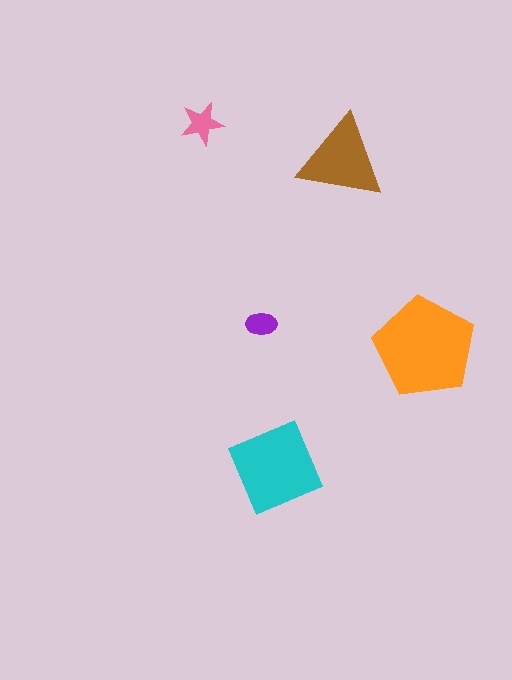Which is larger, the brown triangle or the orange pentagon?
The orange pentagon.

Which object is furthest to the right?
The orange pentagon is rightmost.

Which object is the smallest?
The purple ellipse.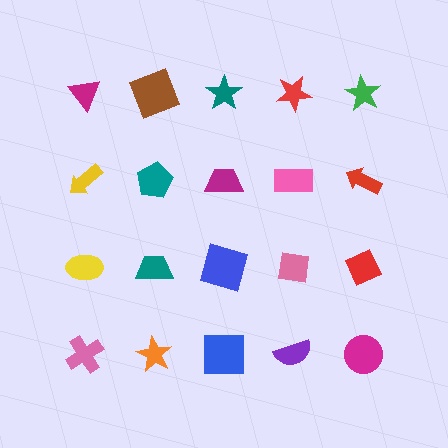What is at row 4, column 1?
A pink cross.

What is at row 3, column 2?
A teal trapezoid.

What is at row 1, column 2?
A brown square.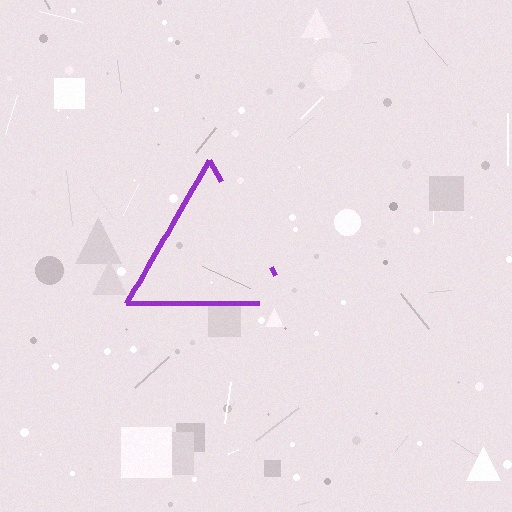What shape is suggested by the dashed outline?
The dashed outline suggests a triangle.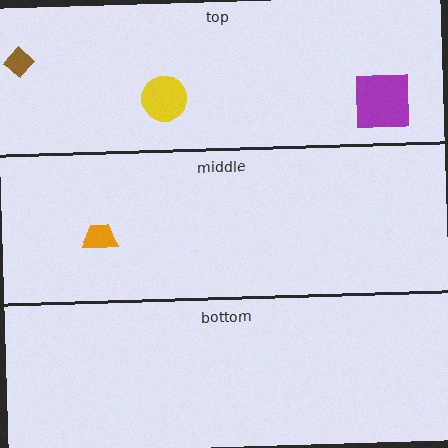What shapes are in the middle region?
The orange trapezoid.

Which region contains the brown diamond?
The top region.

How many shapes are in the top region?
3.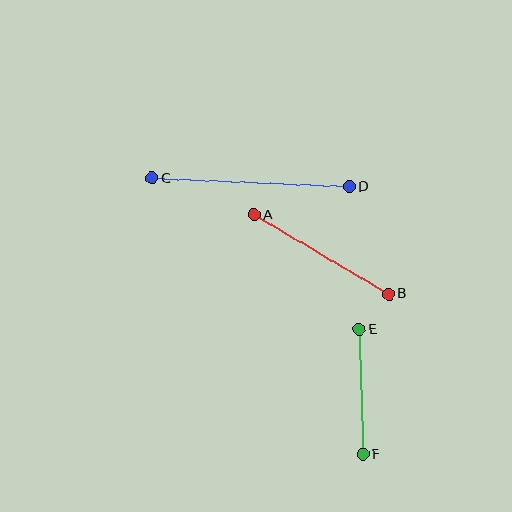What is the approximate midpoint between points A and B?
The midpoint is at approximately (321, 254) pixels.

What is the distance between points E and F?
The distance is approximately 125 pixels.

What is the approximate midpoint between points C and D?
The midpoint is at approximately (251, 182) pixels.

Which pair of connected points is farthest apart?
Points C and D are farthest apart.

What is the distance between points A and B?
The distance is approximately 156 pixels.